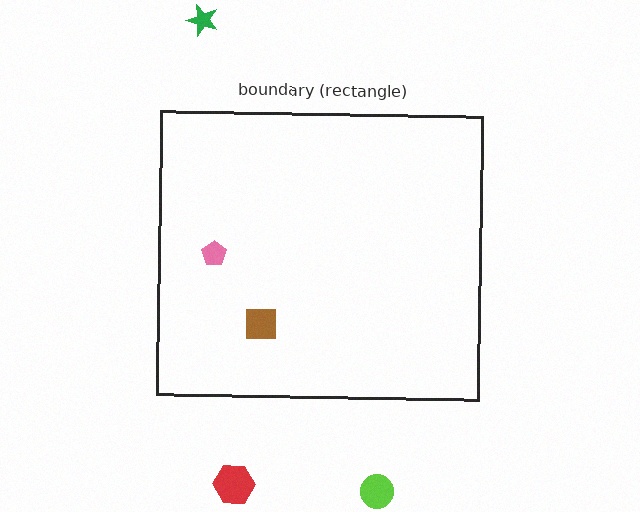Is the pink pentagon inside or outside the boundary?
Inside.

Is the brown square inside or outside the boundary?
Inside.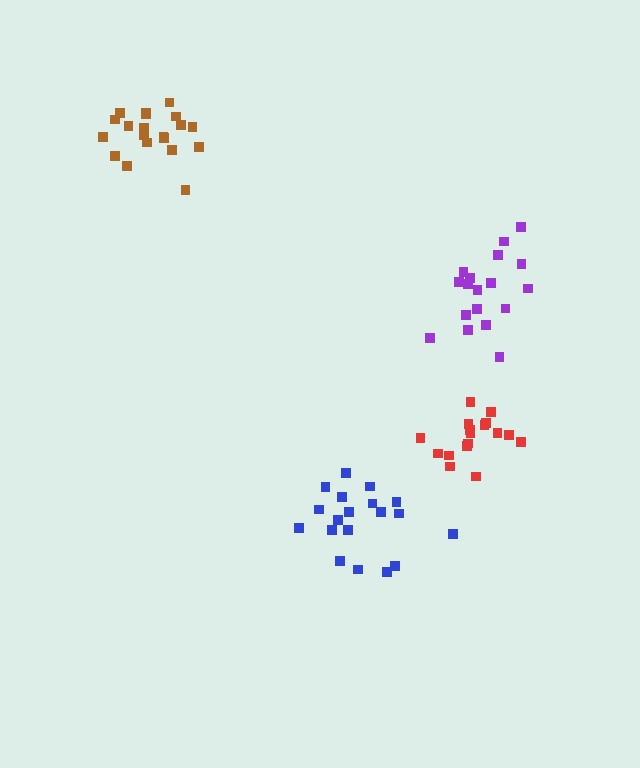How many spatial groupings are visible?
There are 4 spatial groupings.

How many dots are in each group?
Group 1: 17 dots, Group 2: 18 dots, Group 3: 20 dots, Group 4: 19 dots (74 total).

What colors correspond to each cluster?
The clusters are colored: red, purple, brown, blue.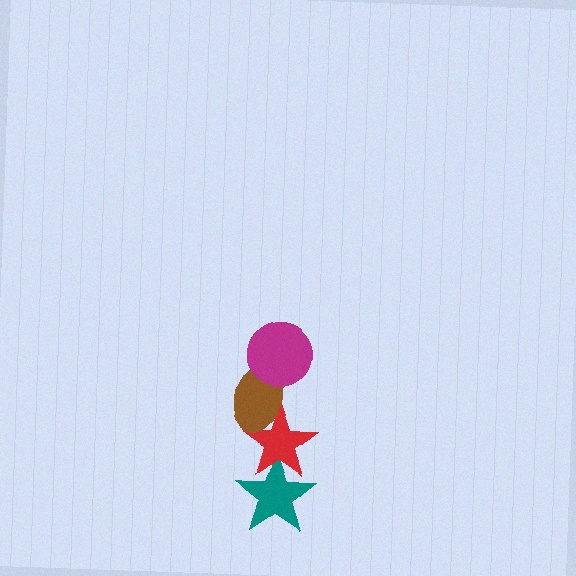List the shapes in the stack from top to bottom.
From top to bottom: the magenta circle, the brown ellipse, the red star, the teal star.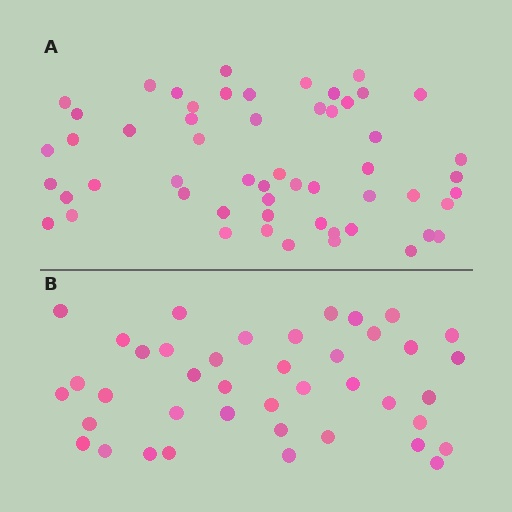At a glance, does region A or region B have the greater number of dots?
Region A (the top region) has more dots.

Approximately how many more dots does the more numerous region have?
Region A has approximately 15 more dots than region B.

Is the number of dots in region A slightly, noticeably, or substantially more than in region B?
Region A has noticeably more, but not dramatically so. The ratio is roughly 1.3 to 1.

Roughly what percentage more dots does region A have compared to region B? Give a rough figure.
About 35% more.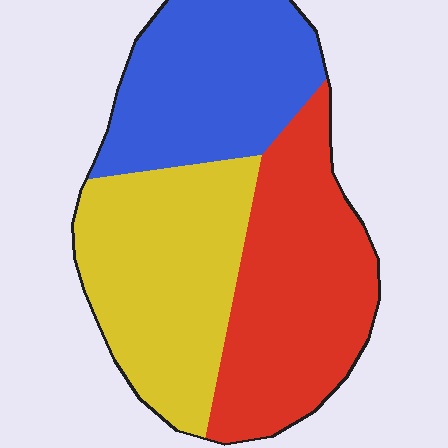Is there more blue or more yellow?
Yellow.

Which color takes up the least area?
Blue, at roughly 30%.